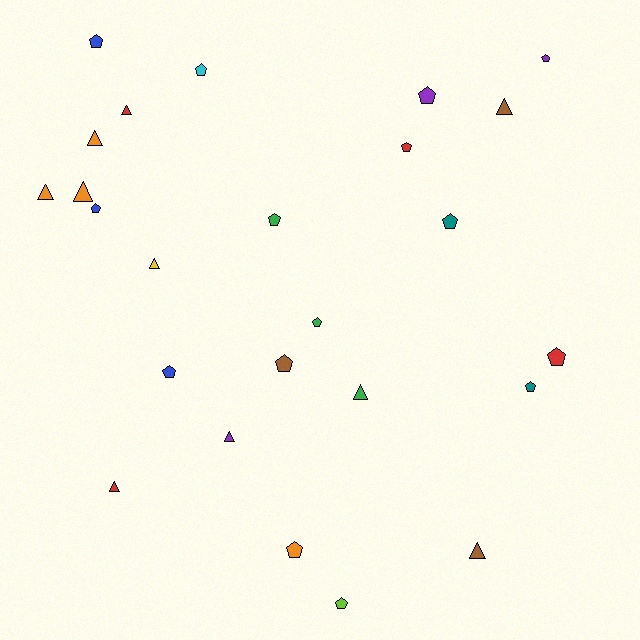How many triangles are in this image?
There are 10 triangles.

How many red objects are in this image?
There are 4 red objects.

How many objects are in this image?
There are 25 objects.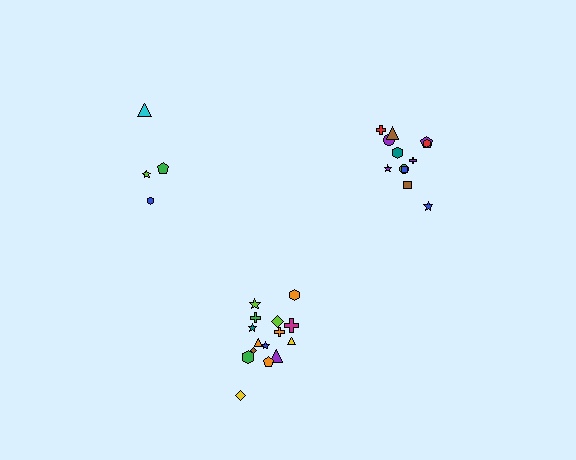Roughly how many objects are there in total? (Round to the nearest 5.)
Roughly 30 objects in total.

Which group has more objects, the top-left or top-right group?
The top-right group.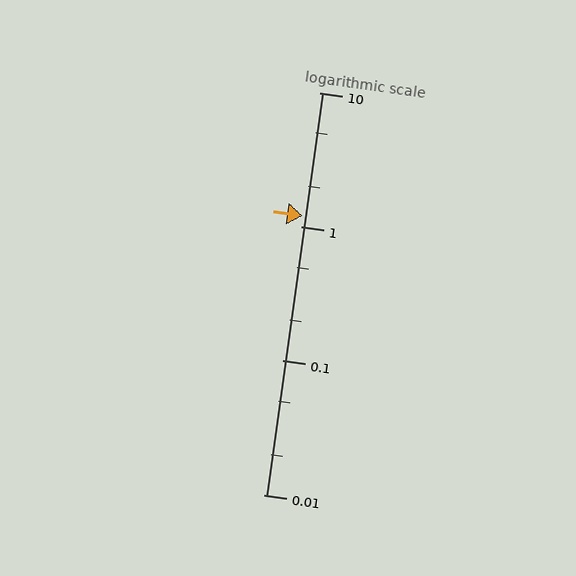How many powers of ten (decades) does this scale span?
The scale spans 3 decades, from 0.01 to 10.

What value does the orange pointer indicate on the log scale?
The pointer indicates approximately 1.2.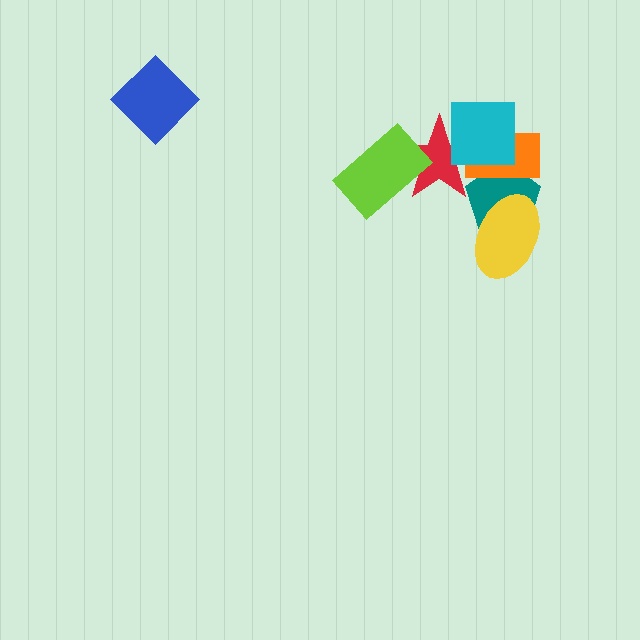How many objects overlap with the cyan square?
2 objects overlap with the cyan square.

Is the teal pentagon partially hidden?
Yes, it is partially covered by another shape.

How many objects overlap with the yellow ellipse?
1 object overlaps with the yellow ellipse.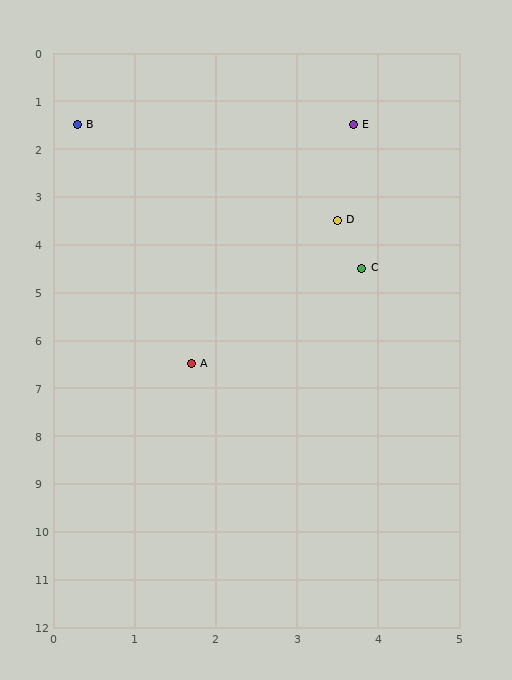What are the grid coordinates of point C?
Point C is at approximately (3.8, 4.5).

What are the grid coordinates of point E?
Point E is at approximately (3.7, 1.5).